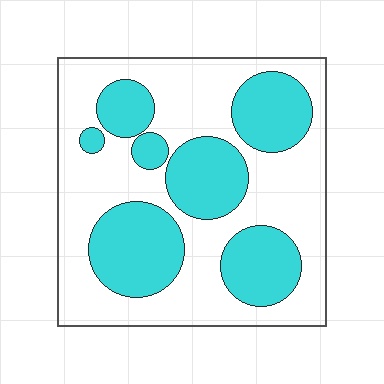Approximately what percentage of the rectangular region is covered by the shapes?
Approximately 40%.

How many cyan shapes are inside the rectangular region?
7.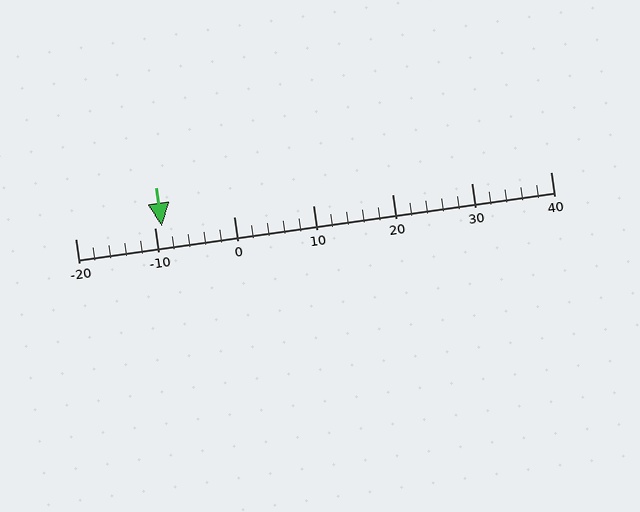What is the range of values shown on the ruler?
The ruler shows values from -20 to 40.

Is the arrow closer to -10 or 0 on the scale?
The arrow is closer to -10.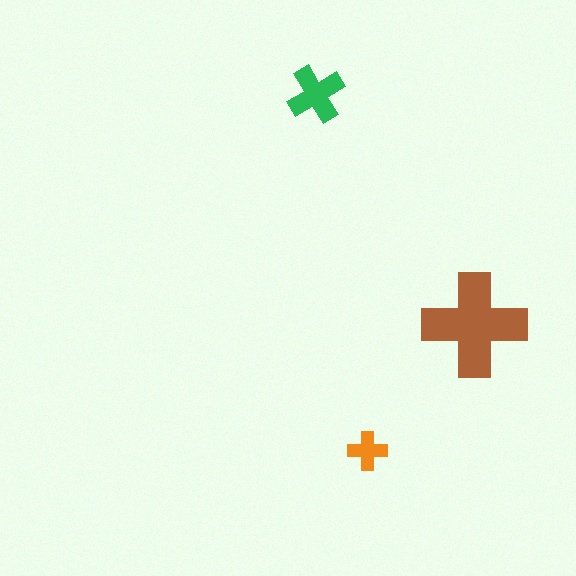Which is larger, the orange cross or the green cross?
The green one.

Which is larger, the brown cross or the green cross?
The brown one.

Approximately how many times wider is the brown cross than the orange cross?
About 2.5 times wider.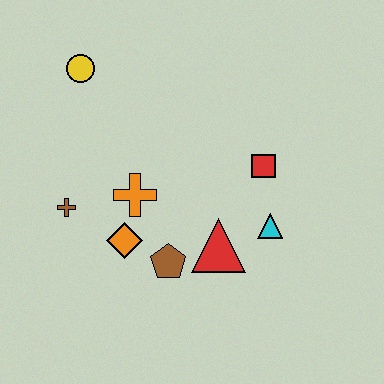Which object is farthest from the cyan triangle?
The yellow circle is farthest from the cyan triangle.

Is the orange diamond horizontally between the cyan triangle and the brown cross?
Yes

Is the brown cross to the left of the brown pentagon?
Yes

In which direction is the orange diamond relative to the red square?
The orange diamond is to the left of the red square.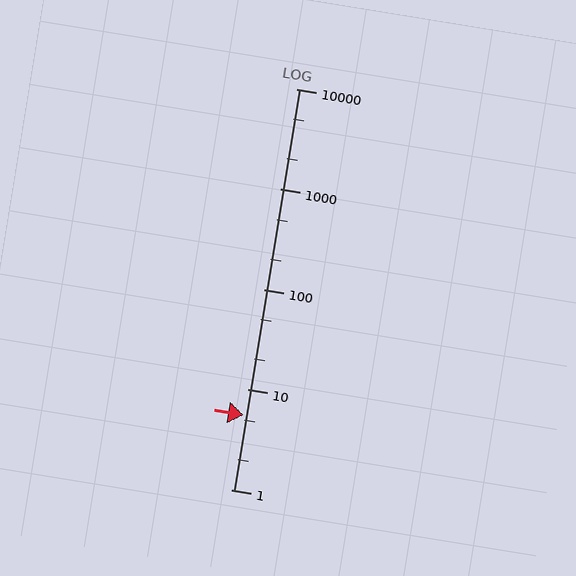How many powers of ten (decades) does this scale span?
The scale spans 4 decades, from 1 to 10000.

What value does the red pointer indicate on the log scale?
The pointer indicates approximately 5.6.